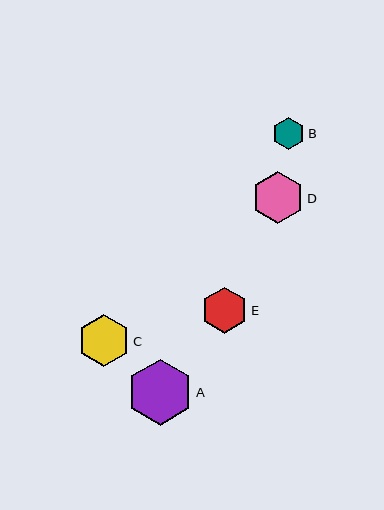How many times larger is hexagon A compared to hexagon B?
Hexagon A is approximately 2.1 times the size of hexagon B.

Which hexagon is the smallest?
Hexagon B is the smallest with a size of approximately 32 pixels.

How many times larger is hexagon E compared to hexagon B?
Hexagon E is approximately 1.4 times the size of hexagon B.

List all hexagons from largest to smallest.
From largest to smallest: A, D, C, E, B.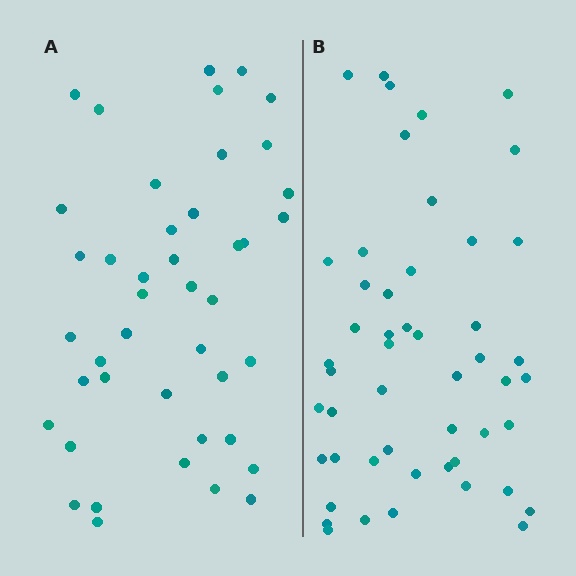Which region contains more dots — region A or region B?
Region B (the right region) has more dots.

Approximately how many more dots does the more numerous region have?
Region B has roughly 8 or so more dots than region A.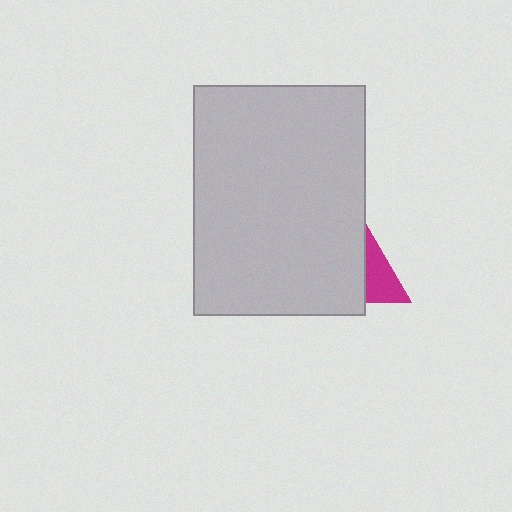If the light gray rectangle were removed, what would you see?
You would see the complete magenta triangle.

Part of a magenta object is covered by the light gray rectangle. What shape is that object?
It is a triangle.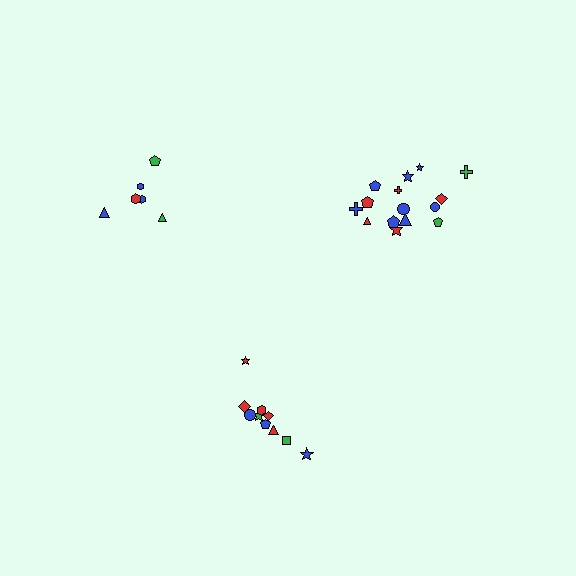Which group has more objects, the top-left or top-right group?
The top-right group.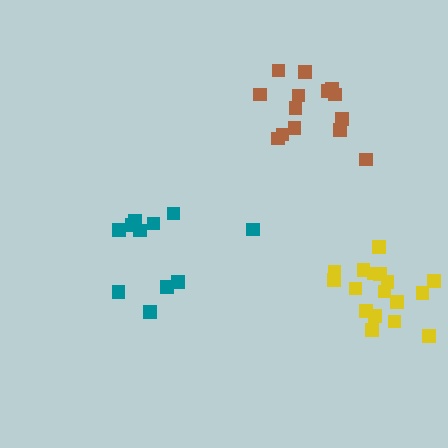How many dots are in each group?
Group 1: 17 dots, Group 2: 11 dots, Group 3: 14 dots (42 total).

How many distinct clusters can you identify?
There are 3 distinct clusters.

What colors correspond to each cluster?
The clusters are colored: yellow, teal, brown.